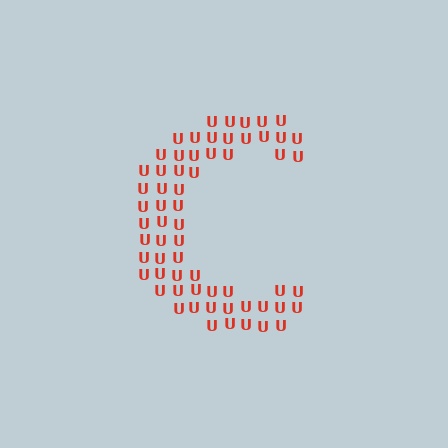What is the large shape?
The large shape is the letter C.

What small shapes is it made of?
It is made of small letter U's.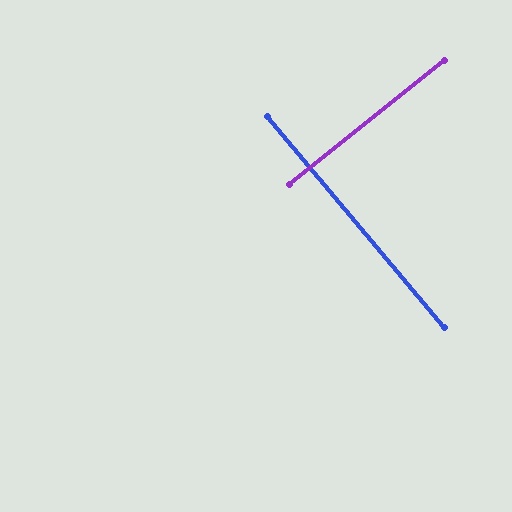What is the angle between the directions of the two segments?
Approximately 89 degrees.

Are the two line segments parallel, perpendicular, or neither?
Perpendicular — they meet at approximately 89°.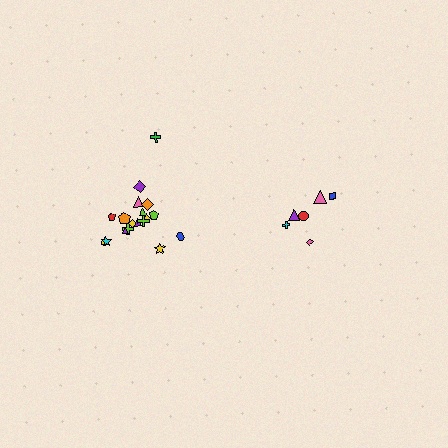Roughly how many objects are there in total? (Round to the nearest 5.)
Roughly 25 objects in total.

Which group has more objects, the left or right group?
The left group.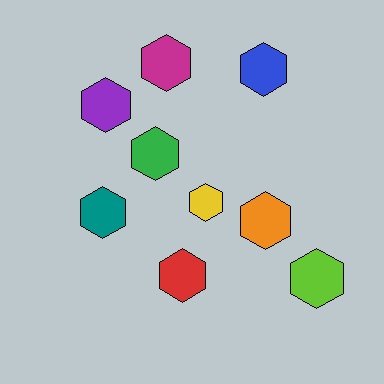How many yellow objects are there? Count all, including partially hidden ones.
There is 1 yellow object.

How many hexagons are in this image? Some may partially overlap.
There are 9 hexagons.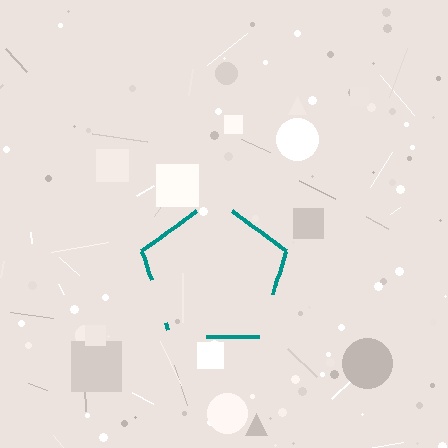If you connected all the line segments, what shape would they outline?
They would outline a pentagon.